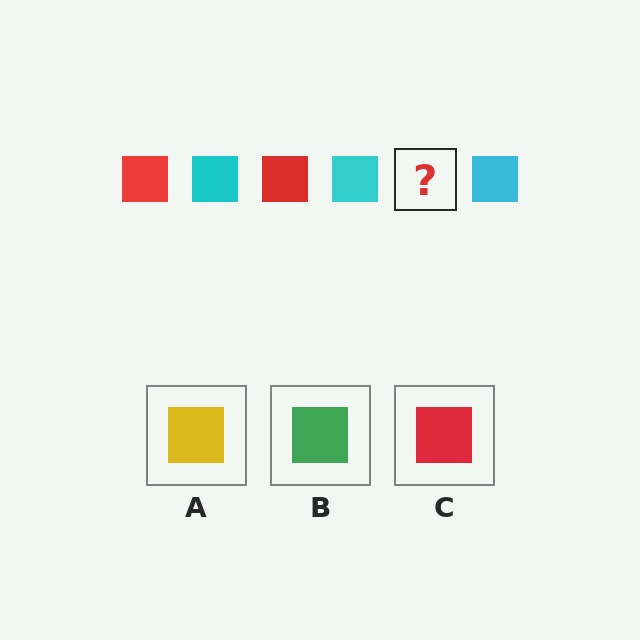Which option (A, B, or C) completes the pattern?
C.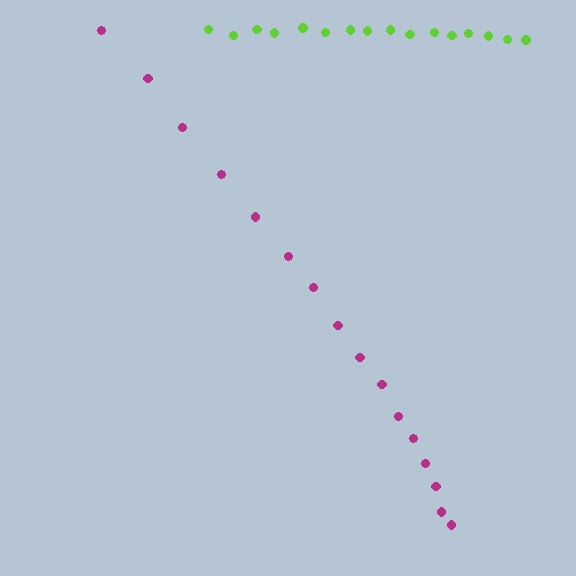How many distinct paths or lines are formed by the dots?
There are 2 distinct paths.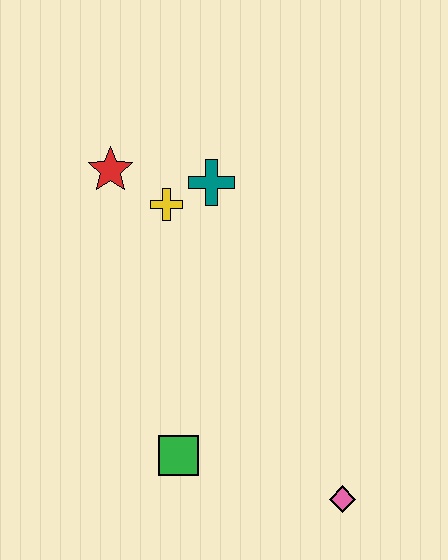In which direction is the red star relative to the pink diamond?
The red star is above the pink diamond.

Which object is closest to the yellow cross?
The teal cross is closest to the yellow cross.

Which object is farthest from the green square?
The red star is farthest from the green square.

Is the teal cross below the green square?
No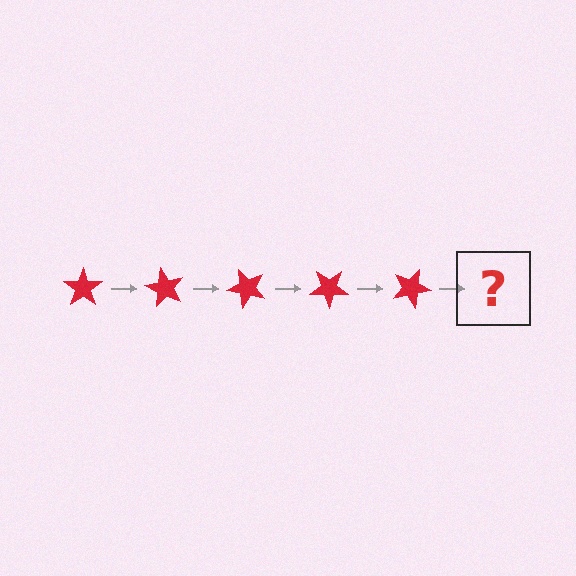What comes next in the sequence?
The next element should be a red star rotated 300 degrees.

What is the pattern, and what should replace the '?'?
The pattern is that the star rotates 60 degrees each step. The '?' should be a red star rotated 300 degrees.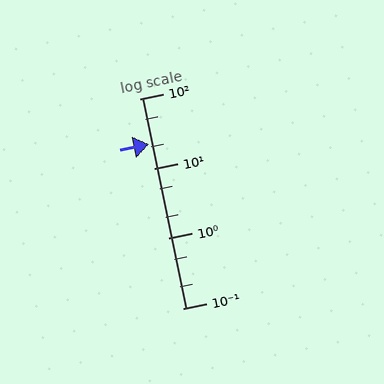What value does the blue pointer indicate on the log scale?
The pointer indicates approximately 22.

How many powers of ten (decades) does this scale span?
The scale spans 3 decades, from 0.1 to 100.